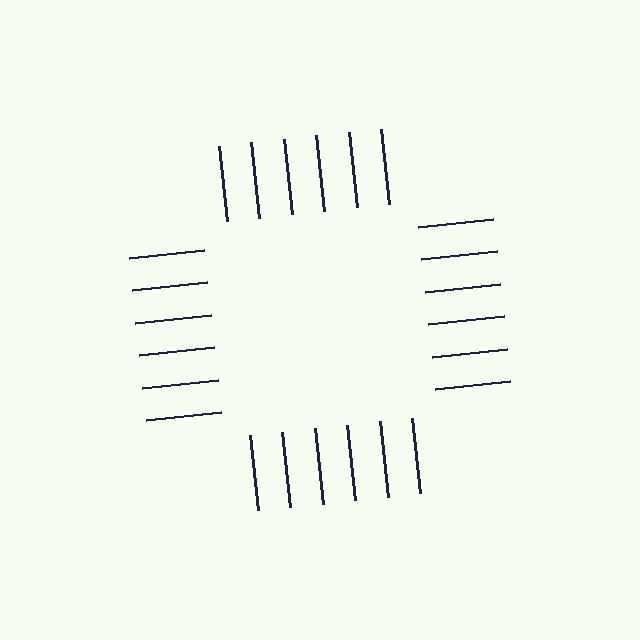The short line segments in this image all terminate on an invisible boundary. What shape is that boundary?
An illusory square — the line segments terminate on its edges but no continuous stroke is drawn.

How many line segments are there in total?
24 — 6 along each of the 4 edges.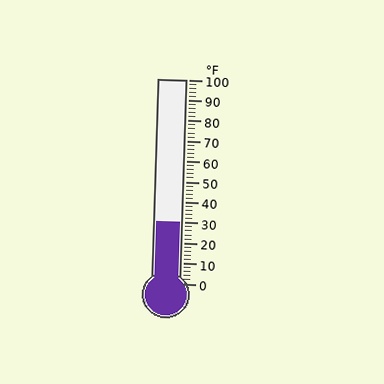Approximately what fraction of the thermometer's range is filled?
The thermometer is filled to approximately 30% of its range.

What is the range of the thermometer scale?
The thermometer scale ranges from 0°F to 100°F.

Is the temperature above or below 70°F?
The temperature is below 70°F.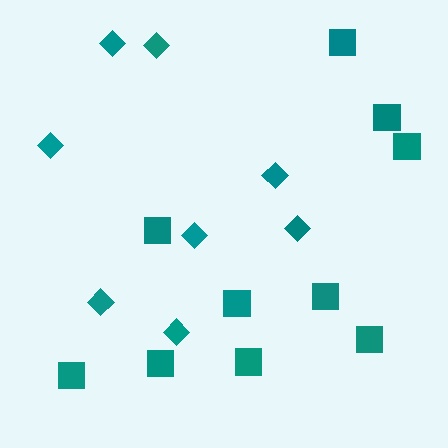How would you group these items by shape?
There are 2 groups: one group of squares (10) and one group of diamonds (8).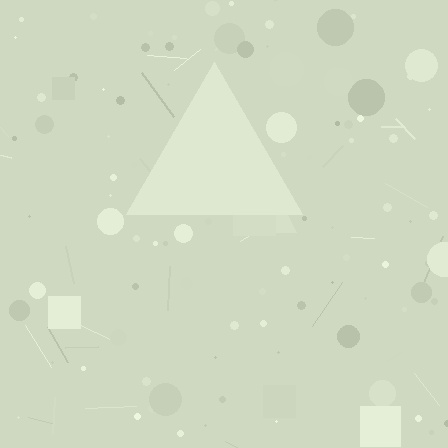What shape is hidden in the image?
A triangle is hidden in the image.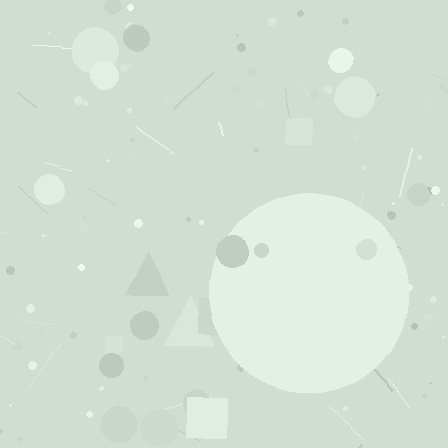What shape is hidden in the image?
A circle is hidden in the image.